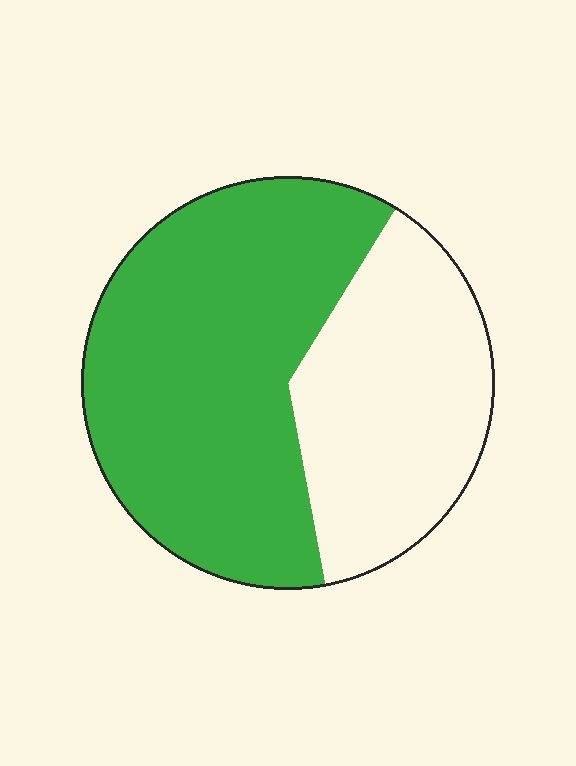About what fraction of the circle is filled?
About five eighths (5/8).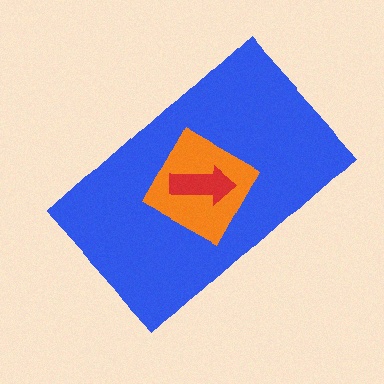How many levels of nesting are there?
3.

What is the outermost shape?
The blue rectangle.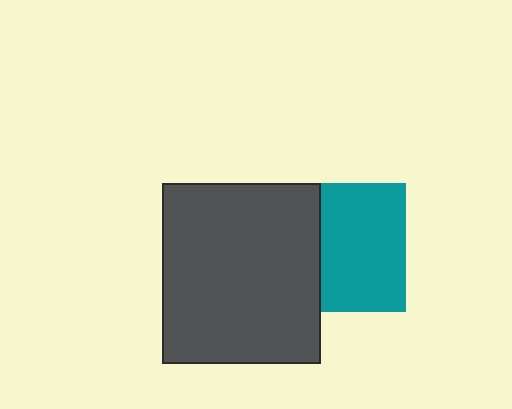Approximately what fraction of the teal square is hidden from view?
Roughly 34% of the teal square is hidden behind the dark gray rectangle.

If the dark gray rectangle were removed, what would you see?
You would see the complete teal square.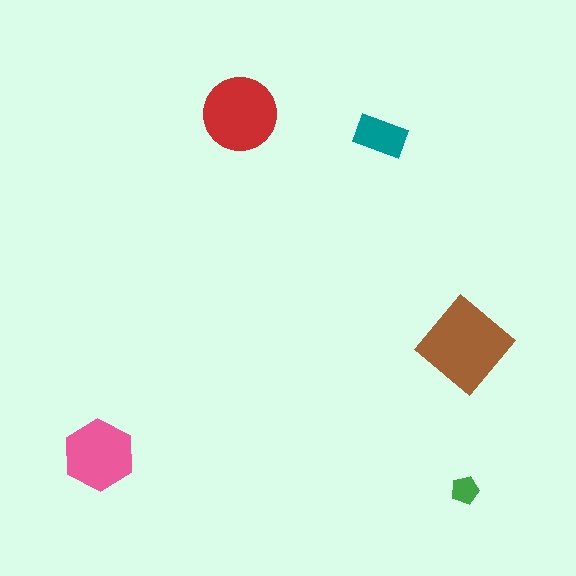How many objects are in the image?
There are 5 objects in the image.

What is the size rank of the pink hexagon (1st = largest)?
3rd.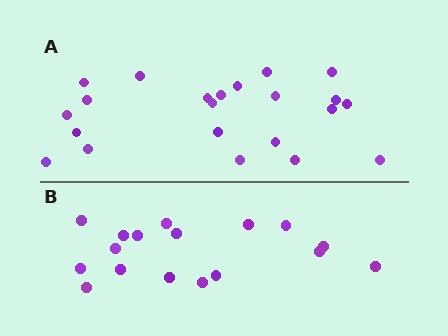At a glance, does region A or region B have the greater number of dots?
Region A (the top region) has more dots.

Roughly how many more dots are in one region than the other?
Region A has about 5 more dots than region B.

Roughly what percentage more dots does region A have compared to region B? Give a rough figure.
About 30% more.